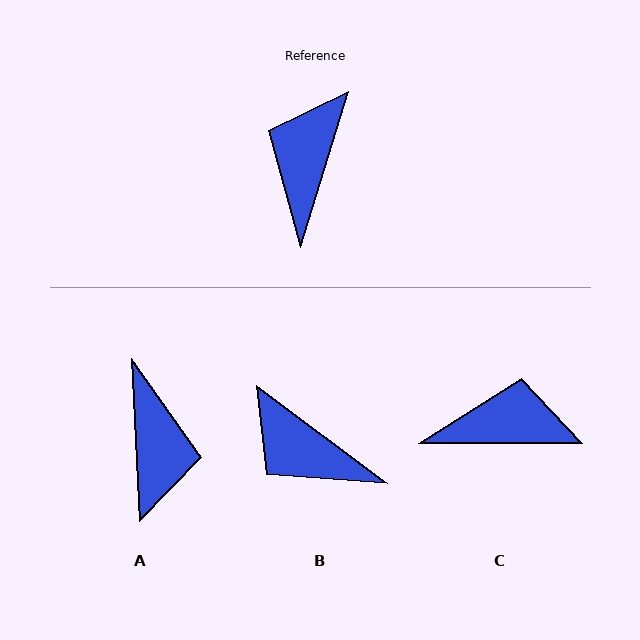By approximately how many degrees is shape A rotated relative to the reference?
Approximately 160 degrees clockwise.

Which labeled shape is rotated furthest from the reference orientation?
A, about 160 degrees away.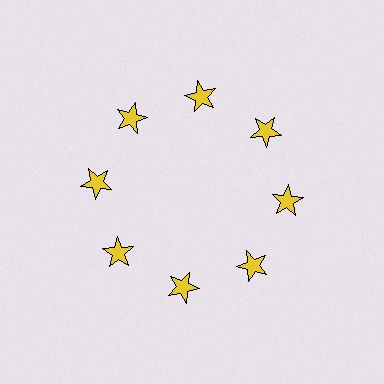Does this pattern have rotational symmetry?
Yes, this pattern has 8-fold rotational symmetry. It looks the same after rotating 45 degrees around the center.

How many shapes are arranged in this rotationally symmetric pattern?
There are 8 shapes, arranged in 8 groups of 1.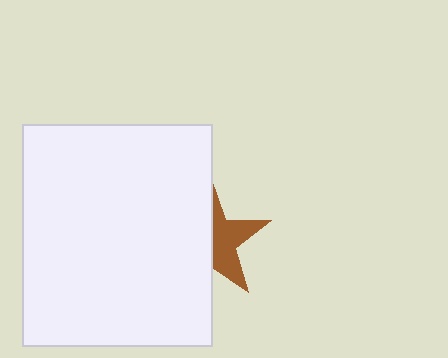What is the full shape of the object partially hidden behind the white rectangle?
The partially hidden object is a brown star.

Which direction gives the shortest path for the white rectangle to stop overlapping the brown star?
Moving left gives the shortest separation.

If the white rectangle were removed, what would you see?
You would see the complete brown star.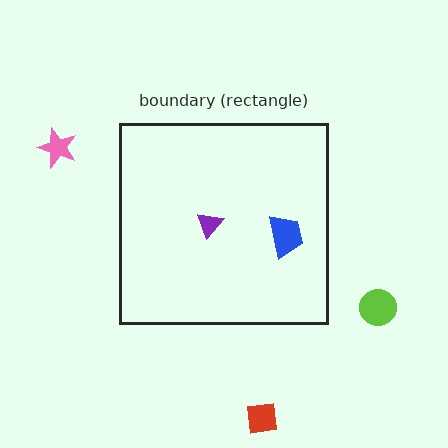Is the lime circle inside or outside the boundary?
Outside.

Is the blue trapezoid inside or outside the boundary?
Inside.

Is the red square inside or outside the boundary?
Outside.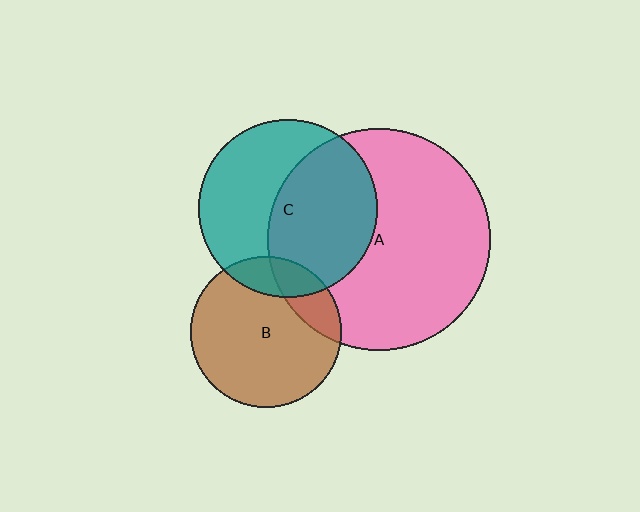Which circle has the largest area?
Circle A (pink).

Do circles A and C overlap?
Yes.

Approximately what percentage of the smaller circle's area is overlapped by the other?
Approximately 50%.